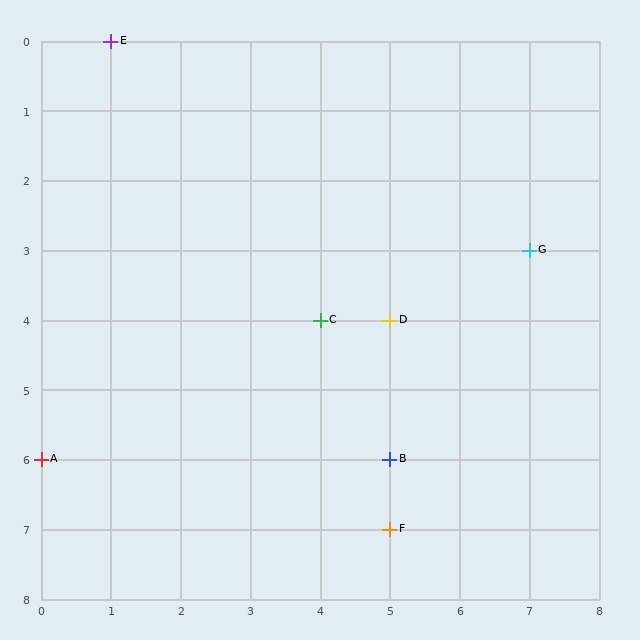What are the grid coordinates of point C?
Point C is at grid coordinates (4, 4).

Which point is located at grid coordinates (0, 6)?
Point A is at (0, 6).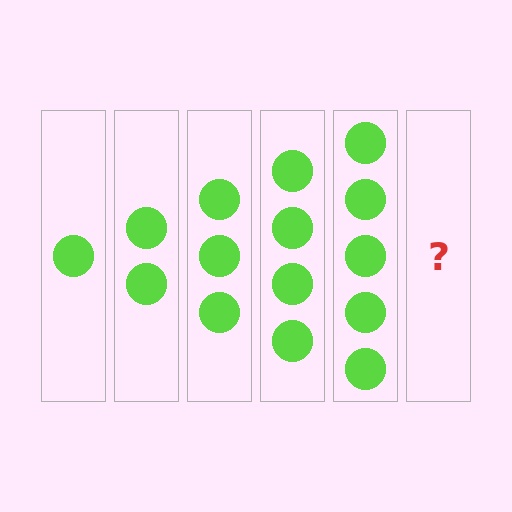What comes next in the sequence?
The next element should be 6 circles.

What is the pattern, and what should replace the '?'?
The pattern is that each step adds one more circle. The '?' should be 6 circles.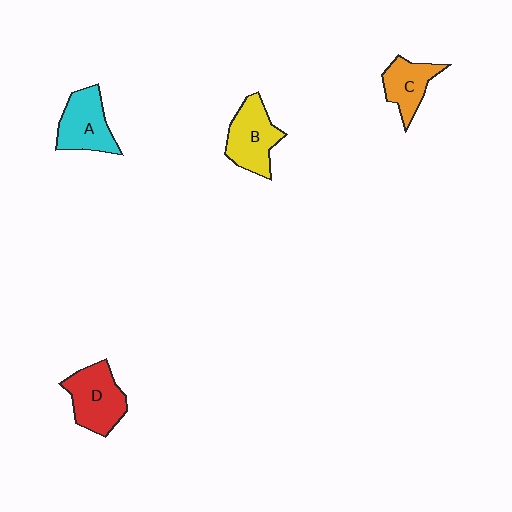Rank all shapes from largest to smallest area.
From largest to smallest: D (red), B (yellow), A (cyan), C (orange).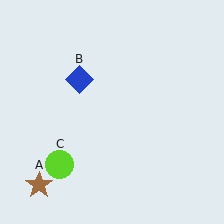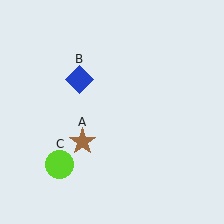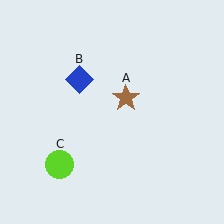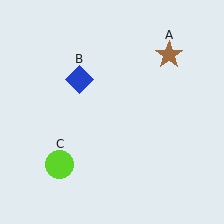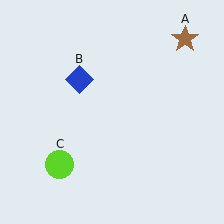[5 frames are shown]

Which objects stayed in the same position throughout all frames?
Blue diamond (object B) and lime circle (object C) remained stationary.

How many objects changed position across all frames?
1 object changed position: brown star (object A).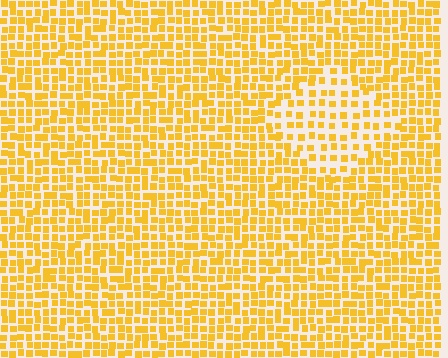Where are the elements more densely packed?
The elements are more densely packed outside the diamond boundary.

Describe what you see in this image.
The image contains small yellow elements arranged at two different densities. A diamond-shaped region is visible where the elements are less densely packed than the surrounding area.